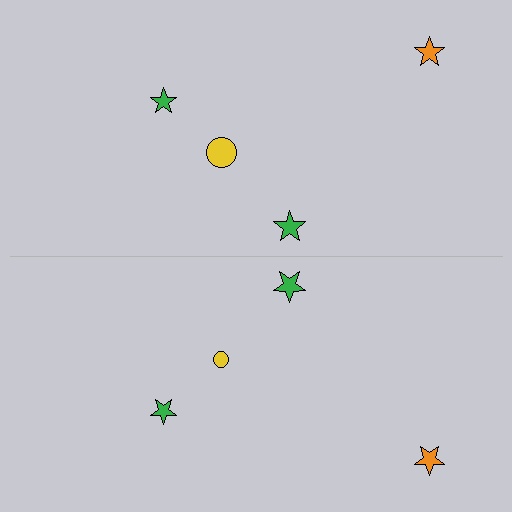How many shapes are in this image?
There are 8 shapes in this image.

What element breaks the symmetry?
The yellow circle on the bottom side has a different size than its mirror counterpart.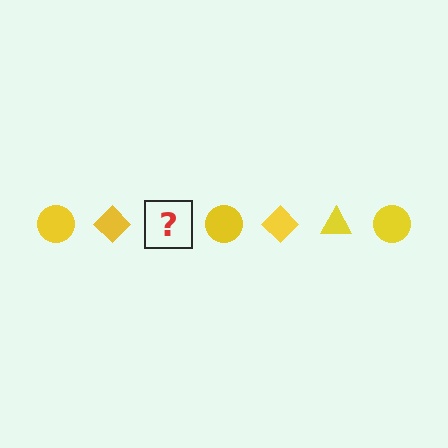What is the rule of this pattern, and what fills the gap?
The rule is that the pattern cycles through circle, diamond, triangle shapes in yellow. The gap should be filled with a yellow triangle.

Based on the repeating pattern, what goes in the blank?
The blank should be a yellow triangle.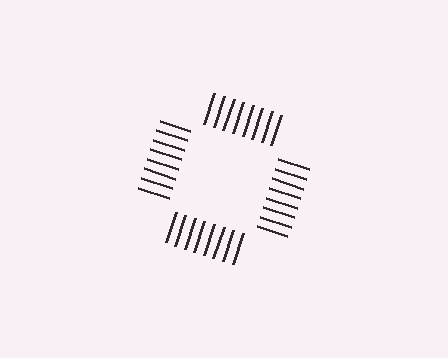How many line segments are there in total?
32 — 8 along each of the 4 edges.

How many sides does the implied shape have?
4 sides — the line-ends trace a square.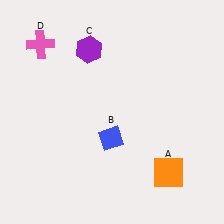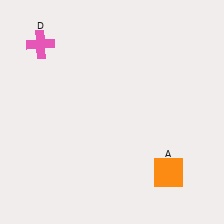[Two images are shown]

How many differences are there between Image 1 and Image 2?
There are 2 differences between the two images.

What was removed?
The purple hexagon (C), the blue diamond (B) were removed in Image 2.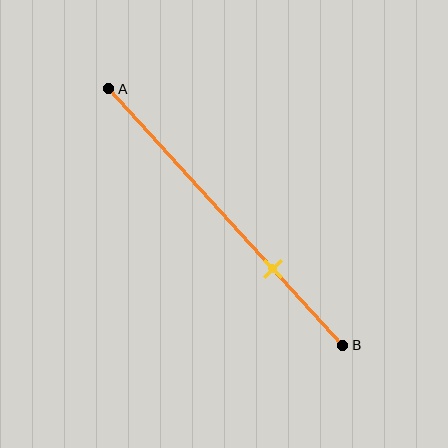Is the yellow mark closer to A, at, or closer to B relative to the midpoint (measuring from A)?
The yellow mark is closer to point B than the midpoint of segment AB.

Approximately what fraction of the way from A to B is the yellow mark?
The yellow mark is approximately 70% of the way from A to B.